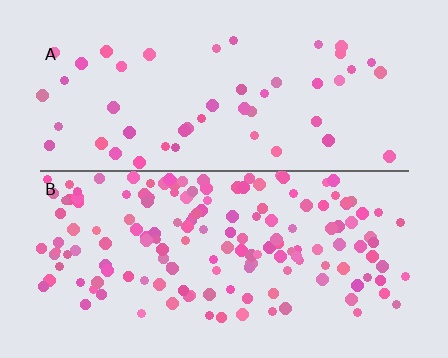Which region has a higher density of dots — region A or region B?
B (the bottom).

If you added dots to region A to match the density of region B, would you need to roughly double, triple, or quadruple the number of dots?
Approximately triple.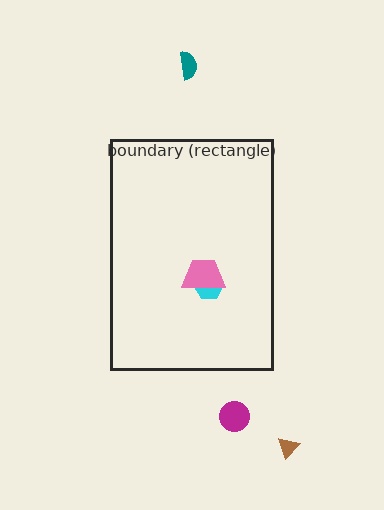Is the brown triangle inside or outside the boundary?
Outside.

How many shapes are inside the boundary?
2 inside, 3 outside.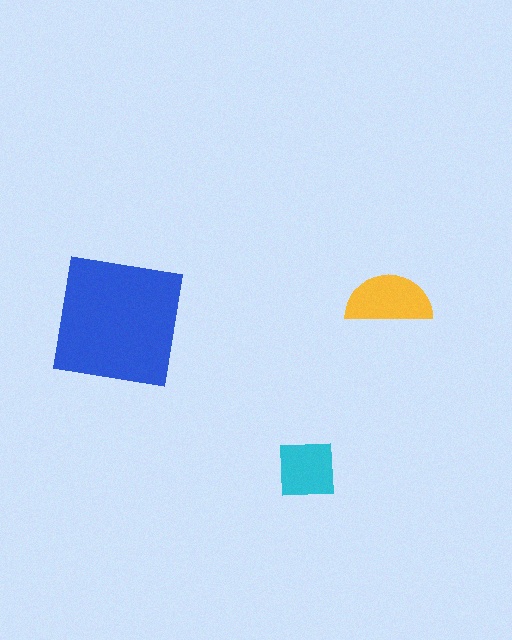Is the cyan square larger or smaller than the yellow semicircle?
Smaller.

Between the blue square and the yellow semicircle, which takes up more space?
The blue square.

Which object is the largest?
The blue square.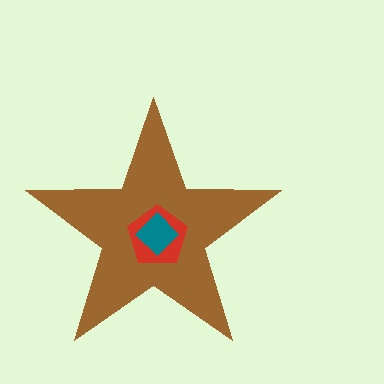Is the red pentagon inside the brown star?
Yes.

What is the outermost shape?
The brown star.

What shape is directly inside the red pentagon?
The teal diamond.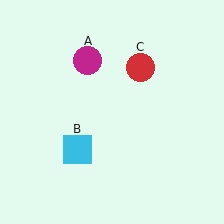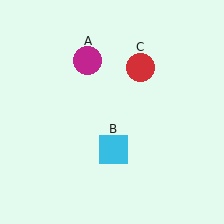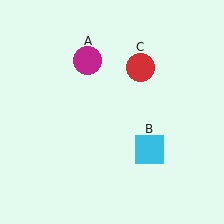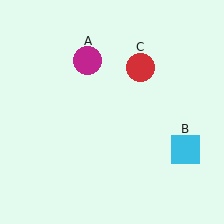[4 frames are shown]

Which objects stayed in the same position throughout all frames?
Magenta circle (object A) and red circle (object C) remained stationary.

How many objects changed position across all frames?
1 object changed position: cyan square (object B).